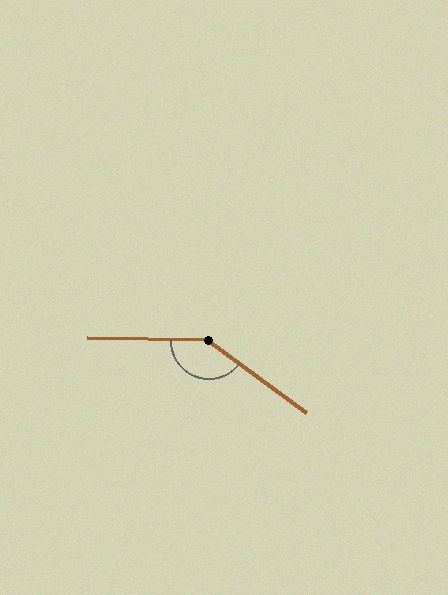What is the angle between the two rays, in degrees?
Approximately 145 degrees.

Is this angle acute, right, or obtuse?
It is obtuse.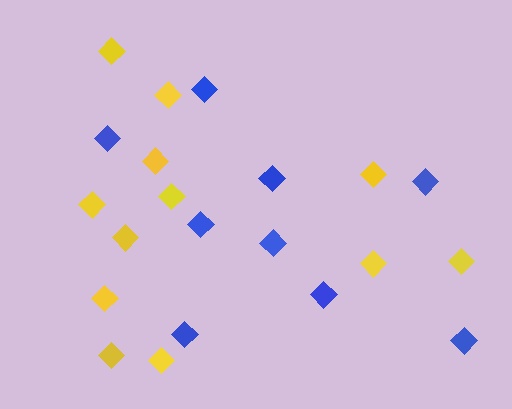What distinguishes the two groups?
There are 2 groups: one group of yellow diamonds (12) and one group of blue diamonds (9).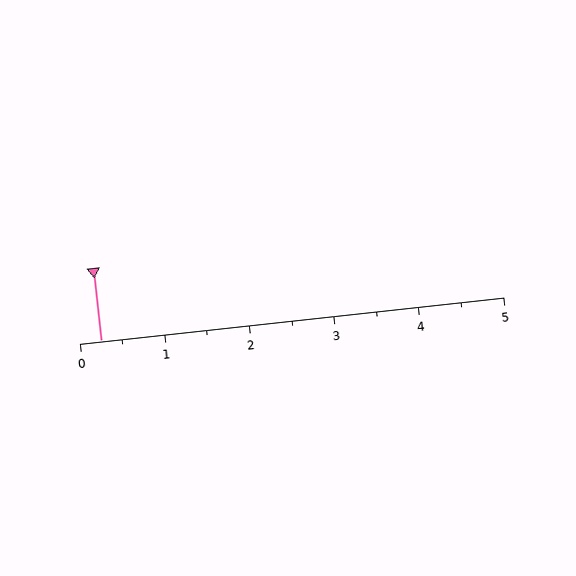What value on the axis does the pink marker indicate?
The marker indicates approximately 0.2.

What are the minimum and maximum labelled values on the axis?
The axis runs from 0 to 5.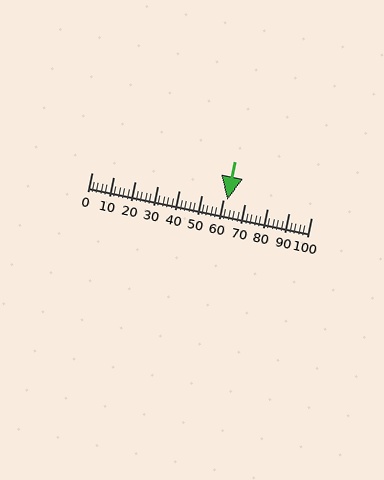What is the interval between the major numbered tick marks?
The major tick marks are spaced 10 units apart.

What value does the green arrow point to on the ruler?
The green arrow points to approximately 62.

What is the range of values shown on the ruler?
The ruler shows values from 0 to 100.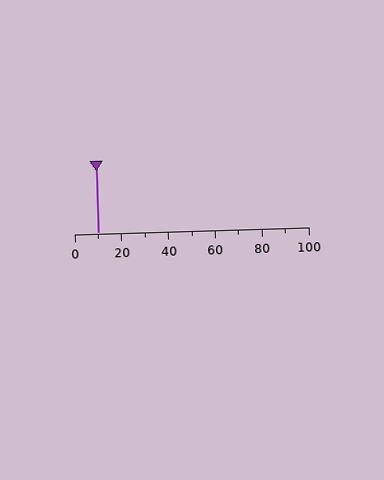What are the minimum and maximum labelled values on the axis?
The axis runs from 0 to 100.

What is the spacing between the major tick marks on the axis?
The major ticks are spaced 20 apart.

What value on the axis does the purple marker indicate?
The marker indicates approximately 10.